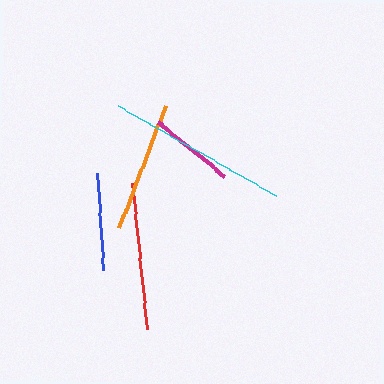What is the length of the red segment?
The red segment is approximately 147 pixels long.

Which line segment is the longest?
The cyan line is the longest at approximately 182 pixels.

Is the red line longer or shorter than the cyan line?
The cyan line is longer than the red line.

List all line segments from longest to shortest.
From longest to shortest: cyan, red, orange, blue, magenta.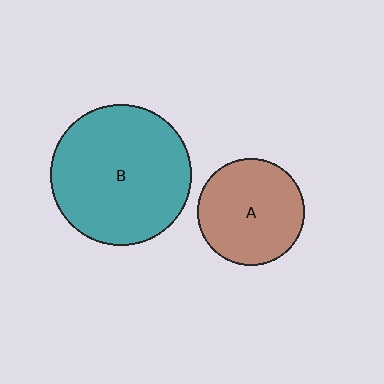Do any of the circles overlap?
No, none of the circles overlap.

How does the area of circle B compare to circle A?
Approximately 1.8 times.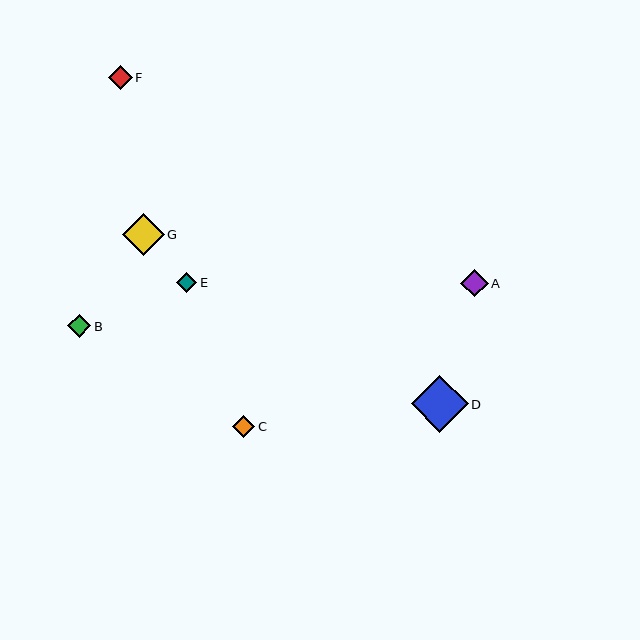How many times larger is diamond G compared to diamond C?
Diamond G is approximately 1.9 times the size of diamond C.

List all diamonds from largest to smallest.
From largest to smallest: D, G, A, F, B, C, E.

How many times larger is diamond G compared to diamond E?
Diamond G is approximately 2.1 times the size of diamond E.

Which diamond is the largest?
Diamond D is the largest with a size of approximately 57 pixels.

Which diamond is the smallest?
Diamond E is the smallest with a size of approximately 20 pixels.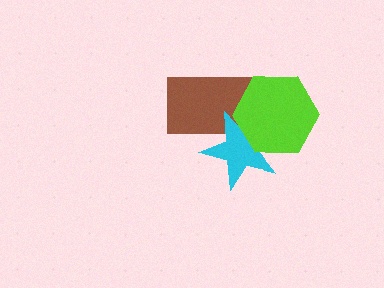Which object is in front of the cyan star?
The lime hexagon is in front of the cyan star.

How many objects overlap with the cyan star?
2 objects overlap with the cyan star.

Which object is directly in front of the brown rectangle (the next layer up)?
The cyan star is directly in front of the brown rectangle.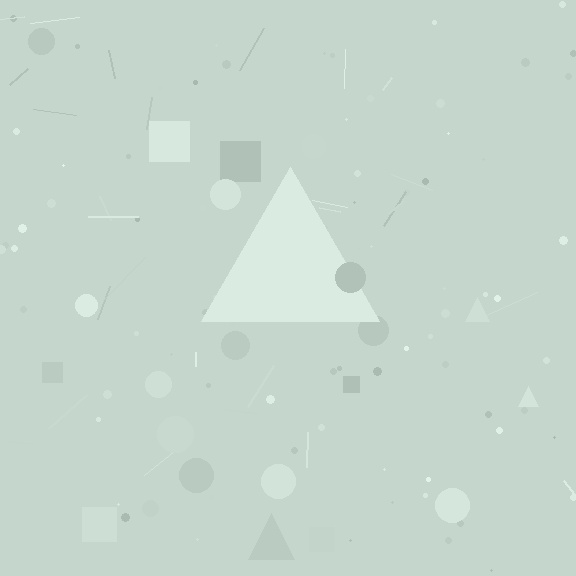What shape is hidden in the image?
A triangle is hidden in the image.